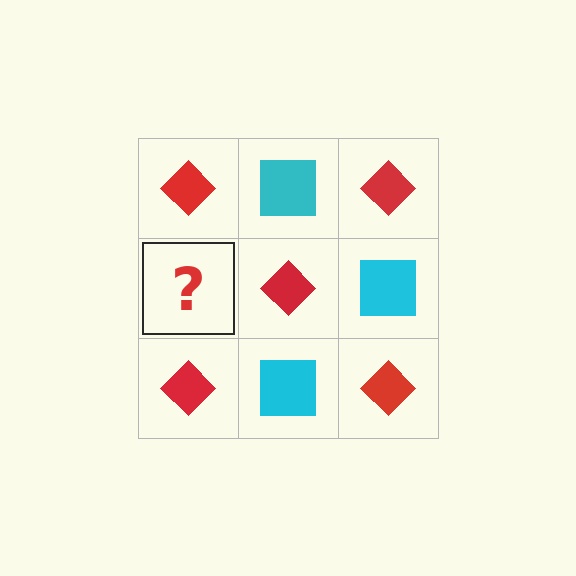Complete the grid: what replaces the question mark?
The question mark should be replaced with a cyan square.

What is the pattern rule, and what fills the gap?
The rule is that it alternates red diamond and cyan square in a checkerboard pattern. The gap should be filled with a cyan square.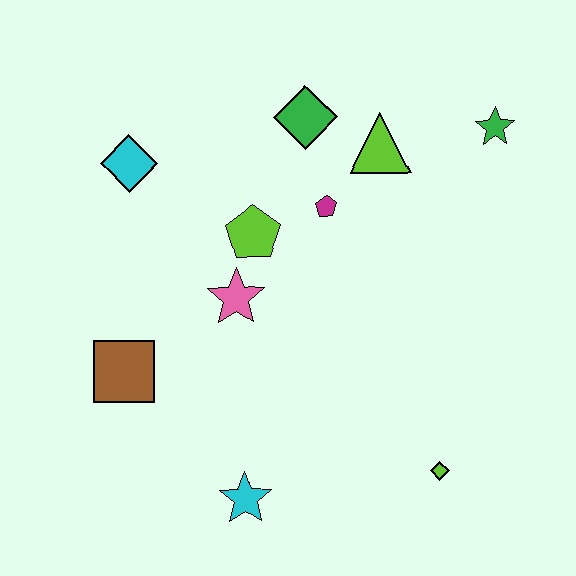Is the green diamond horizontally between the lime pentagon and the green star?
Yes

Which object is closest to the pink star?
The lime pentagon is closest to the pink star.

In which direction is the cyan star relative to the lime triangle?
The cyan star is below the lime triangle.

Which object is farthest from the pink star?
The green star is farthest from the pink star.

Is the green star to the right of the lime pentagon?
Yes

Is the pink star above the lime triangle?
No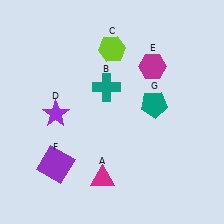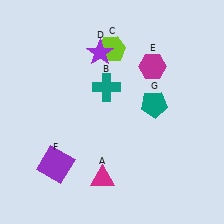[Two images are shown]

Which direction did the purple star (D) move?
The purple star (D) moved up.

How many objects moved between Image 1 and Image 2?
1 object moved between the two images.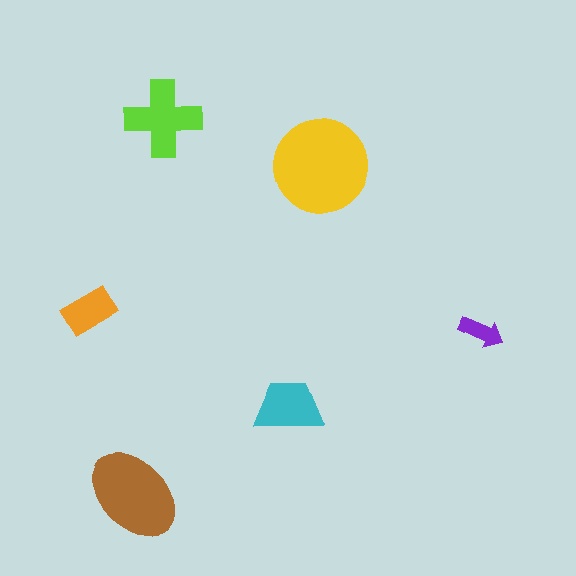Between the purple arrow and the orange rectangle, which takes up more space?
The orange rectangle.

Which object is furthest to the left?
The orange rectangle is leftmost.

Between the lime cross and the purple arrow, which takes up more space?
The lime cross.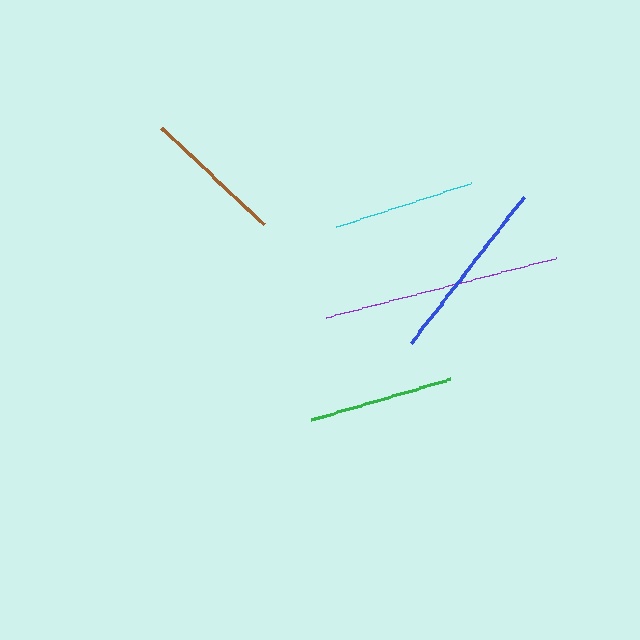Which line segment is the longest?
The purple line is the longest at approximately 238 pixels.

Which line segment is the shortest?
The brown line is the shortest at approximately 140 pixels.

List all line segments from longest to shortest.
From longest to shortest: purple, blue, green, cyan, brown.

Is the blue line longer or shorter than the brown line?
The blue line is longer than the brown line.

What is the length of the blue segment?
The blue segment is approximately 184 pixels long.